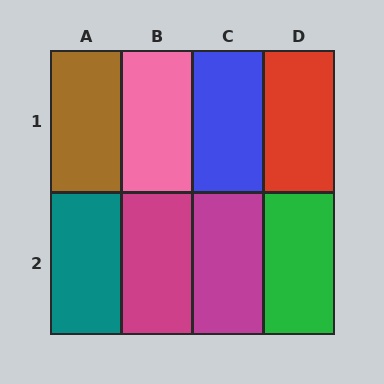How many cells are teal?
1 cell is teal.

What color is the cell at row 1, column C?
Blue.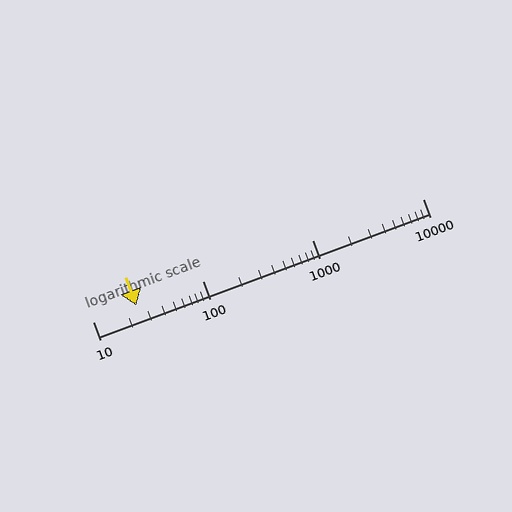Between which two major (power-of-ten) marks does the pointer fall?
The pointer is between 10 and 100.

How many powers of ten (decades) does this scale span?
The scale spans 3 decades, from 10 to 10000.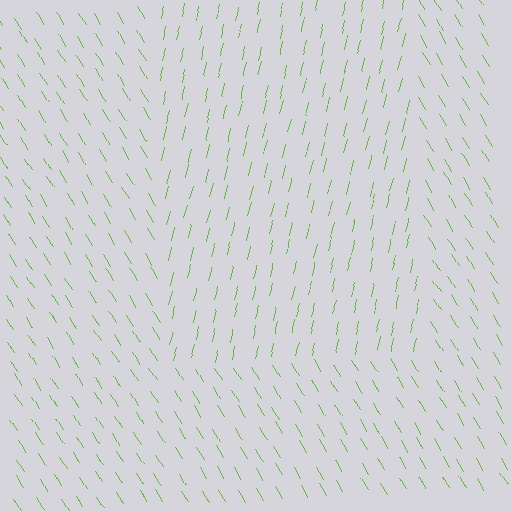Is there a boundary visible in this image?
Yes, there is a texture boundary formed by a change in line orientation.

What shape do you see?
I see a rectangle.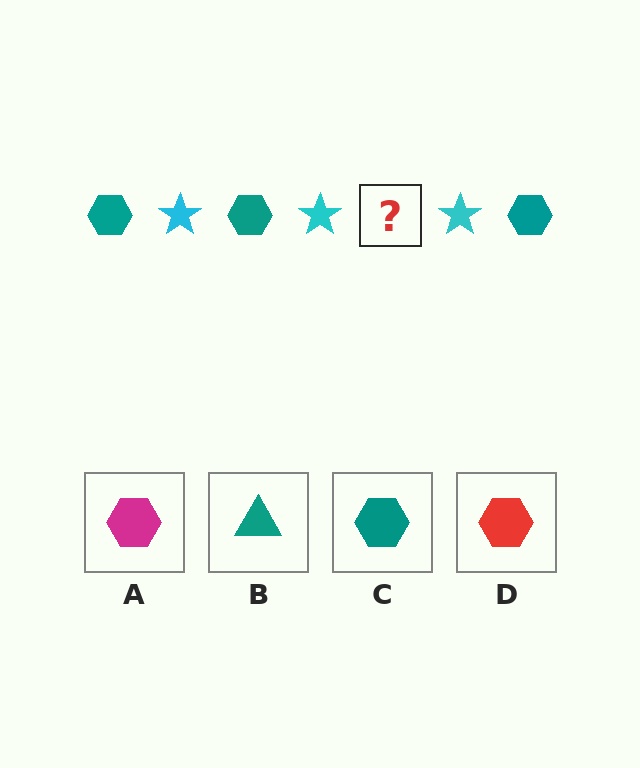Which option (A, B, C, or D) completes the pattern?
C.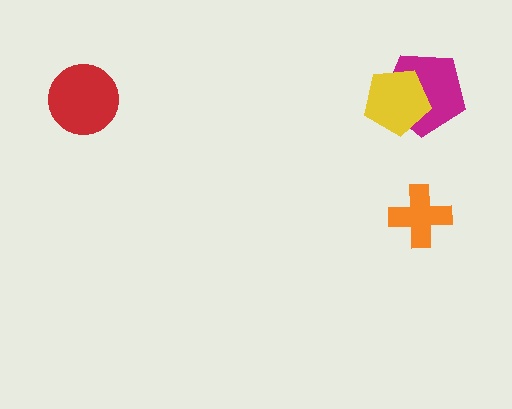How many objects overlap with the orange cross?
0 objects overlap with the orange cross.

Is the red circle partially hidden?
No, no other shape covers it.